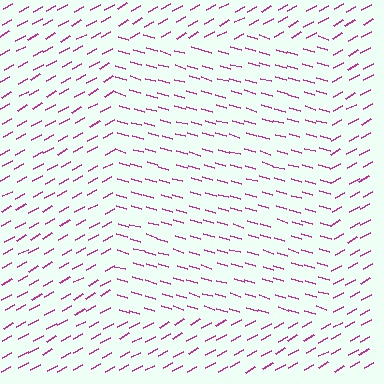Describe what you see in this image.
The image is filled with small magenta line segments. A rectangle region in the image has lines oriented differently from the surrounding lines, creating a visible texture boundary.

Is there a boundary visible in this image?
Yes, there is a texture boundary formed by a change in line orientation.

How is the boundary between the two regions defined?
The boundary is defined purely by a change in line orientation (approximately 45 degrees difference). All lines are the same color and thickness.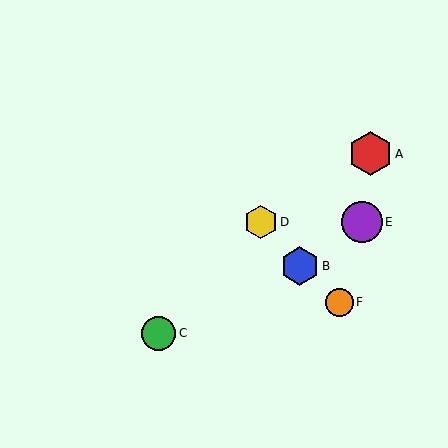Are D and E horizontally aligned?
Yes, both are at y≈222.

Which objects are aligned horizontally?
Objects D, E are aligned horizontally.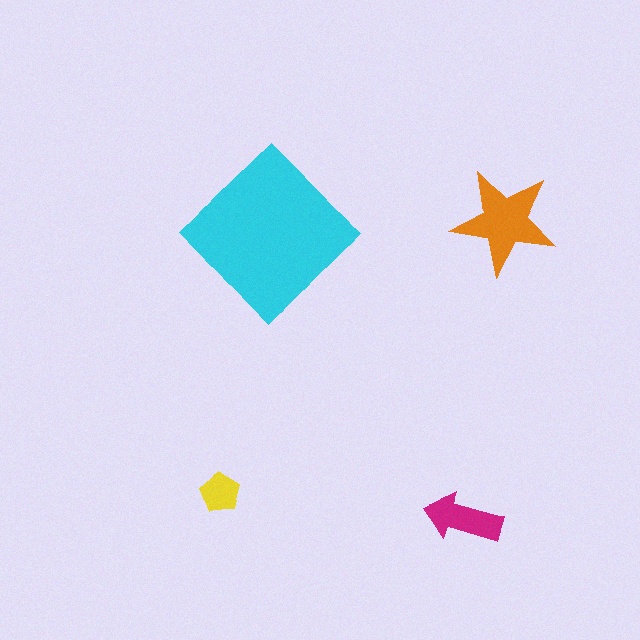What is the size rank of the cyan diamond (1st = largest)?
1st.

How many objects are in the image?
There are 4 objects in the image.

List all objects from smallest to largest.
The yellow pentagon, the magenta arrow, the orange star, the cyan diamond.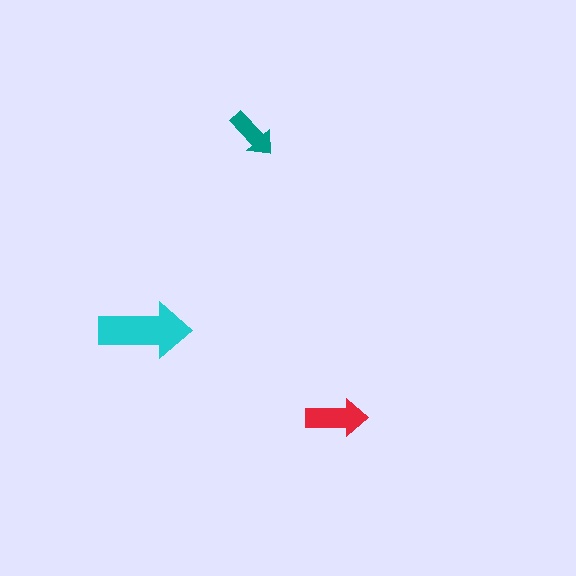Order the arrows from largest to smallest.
the cyan one, the red one, the teal one.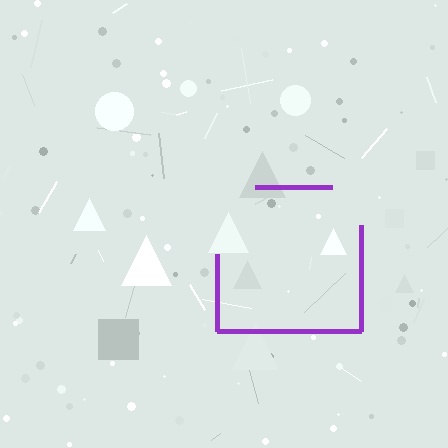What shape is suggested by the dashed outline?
The dashed outline suggests a square.